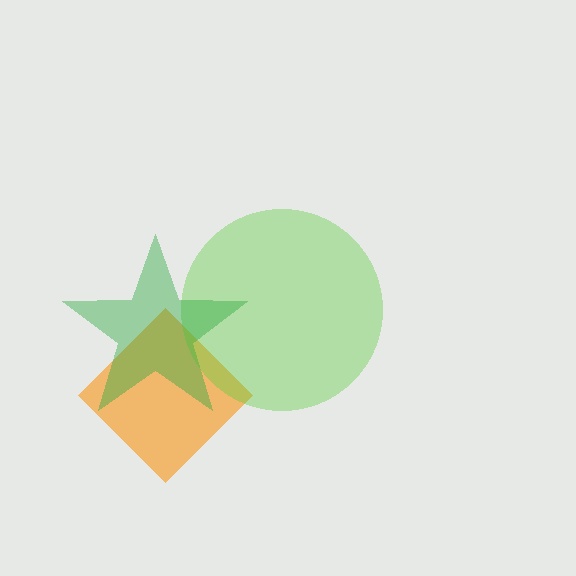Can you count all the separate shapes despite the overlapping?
Yes, there are 3 separate shapes.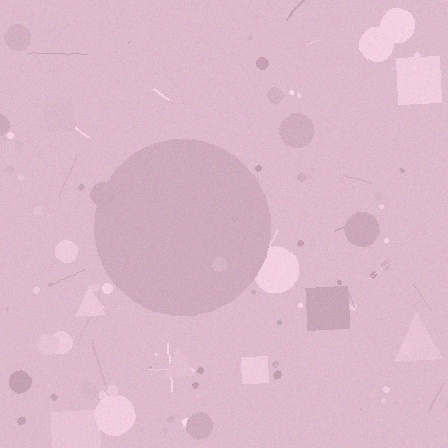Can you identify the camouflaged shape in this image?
The camouflaged shape is a circle.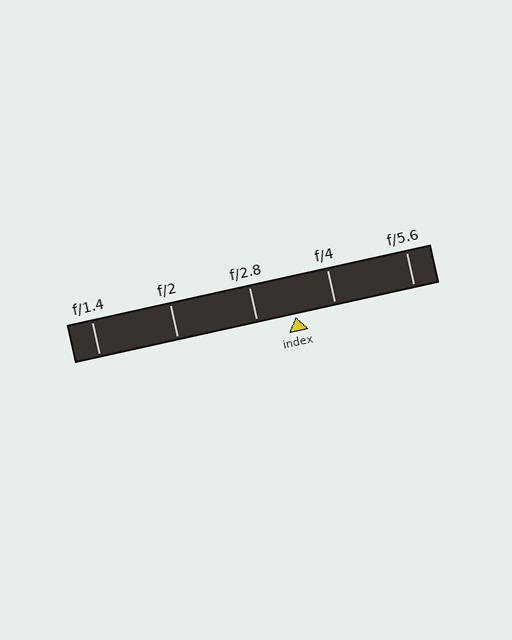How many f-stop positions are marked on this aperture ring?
There are 5 f-stop positions marked.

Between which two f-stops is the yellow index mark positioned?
The index mark is between f/2.8 and f/4.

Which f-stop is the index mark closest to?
The index mark is closest to f/2.8.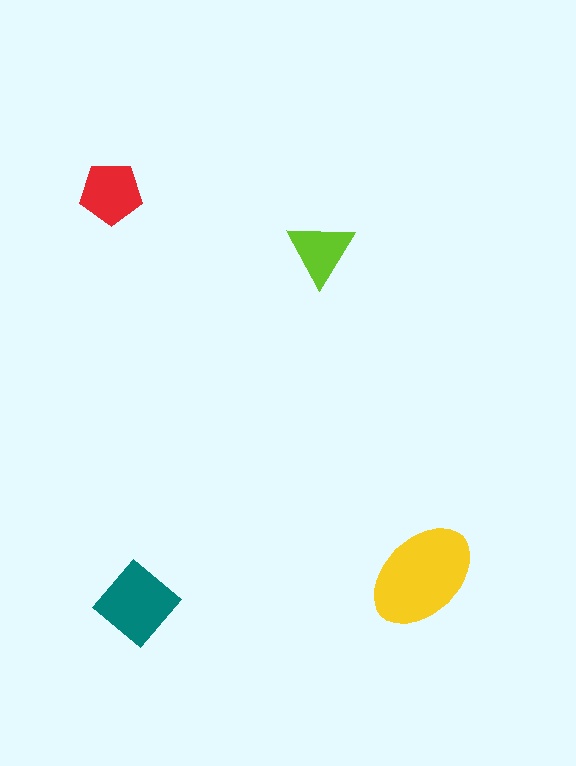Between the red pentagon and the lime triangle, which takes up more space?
The red pentagon.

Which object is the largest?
The yellow ellipse.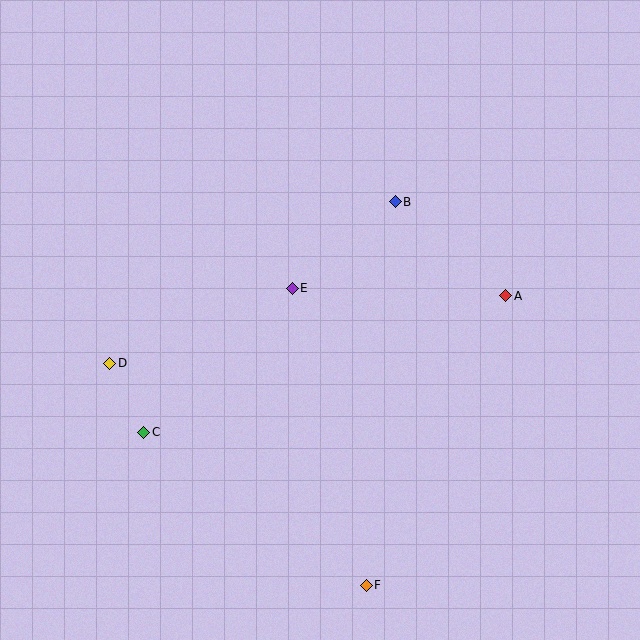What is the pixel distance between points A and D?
The distance between A and D is 401 pixels.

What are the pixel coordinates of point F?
Point F is at (366, 585).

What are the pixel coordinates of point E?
Point E is at (292, 288).